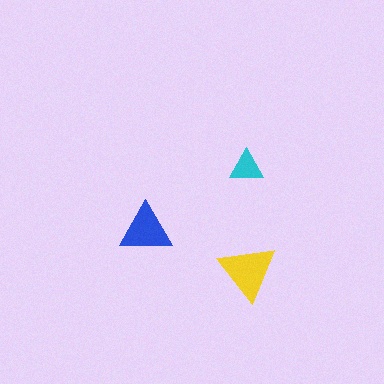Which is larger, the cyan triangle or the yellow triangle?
The yellow one.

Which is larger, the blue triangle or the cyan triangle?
The blue one.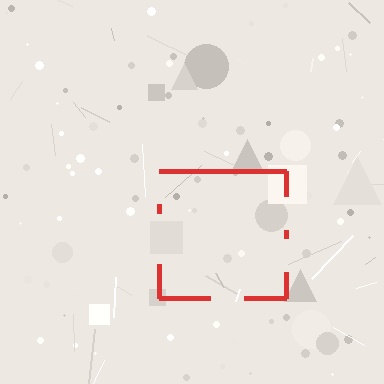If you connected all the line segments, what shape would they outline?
They would outline a square.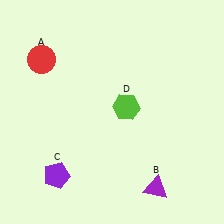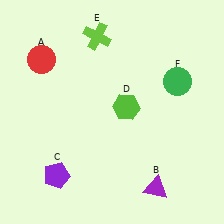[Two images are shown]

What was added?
A lime cross (E), a green circle (F) were added in Image 2.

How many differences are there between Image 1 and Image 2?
There are 2 differences between the two images.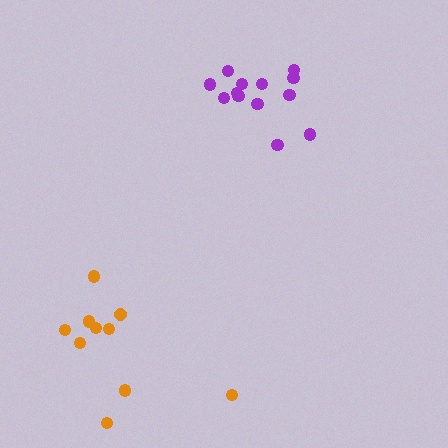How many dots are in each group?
Group 1: 13 dots, Group 2: 10 dots (23 total).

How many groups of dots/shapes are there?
There are 2 groups.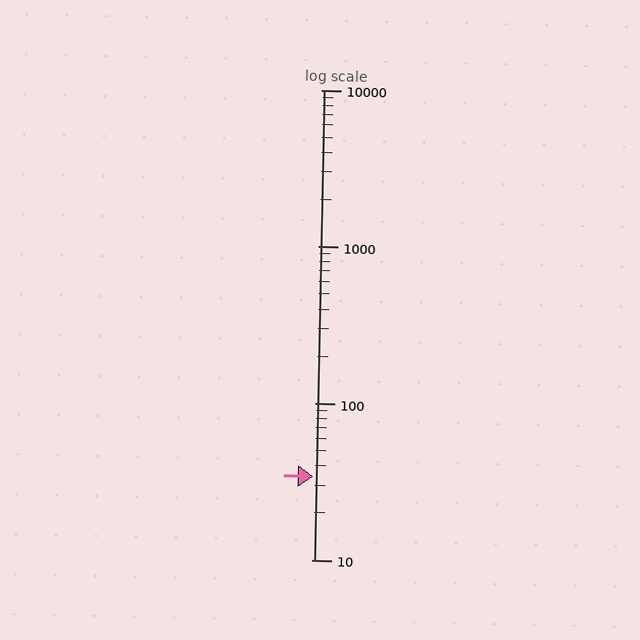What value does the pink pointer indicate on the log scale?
The pointer indicates approximately 34.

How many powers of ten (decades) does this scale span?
The scale spans 3 decades, from 10 to 10000.